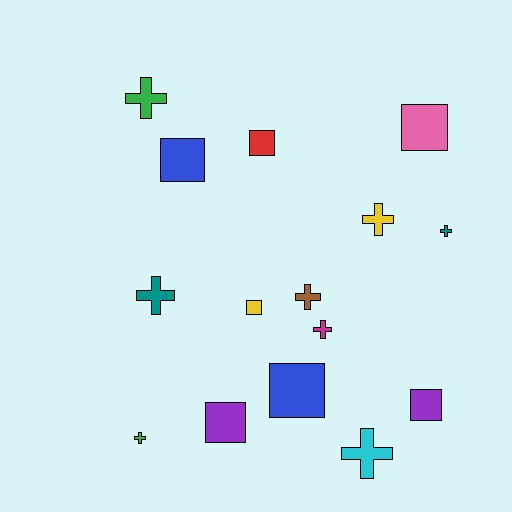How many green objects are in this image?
There are 2 green objects.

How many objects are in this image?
There are 15 objects.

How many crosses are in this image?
There are 8 crosses.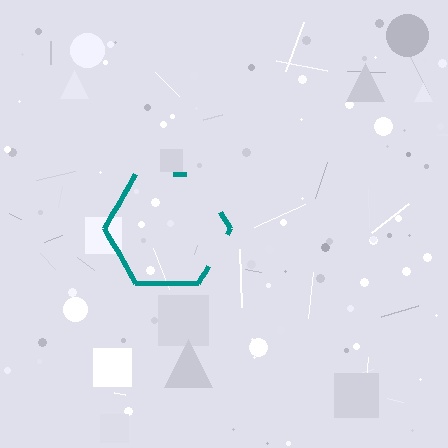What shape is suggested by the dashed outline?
The dashed outline suggests a hexagon.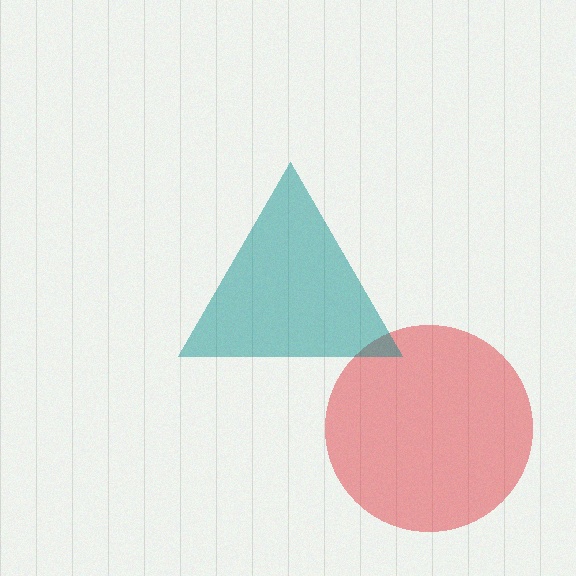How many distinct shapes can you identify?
There are 2 distinct shapes: a red circle, a teal triangle.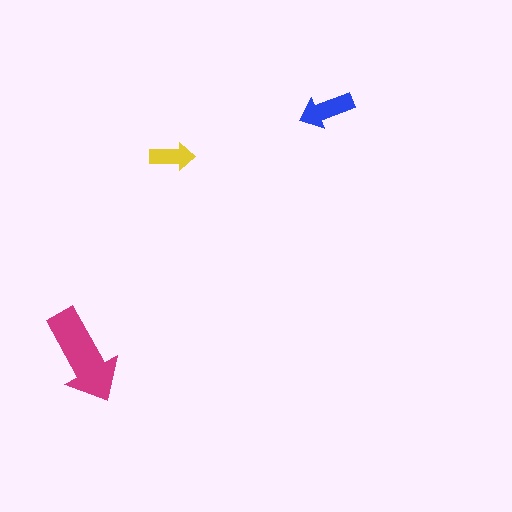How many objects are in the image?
There are 3 objects in the image.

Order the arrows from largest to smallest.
the magenta one, the blue one, the yellow one.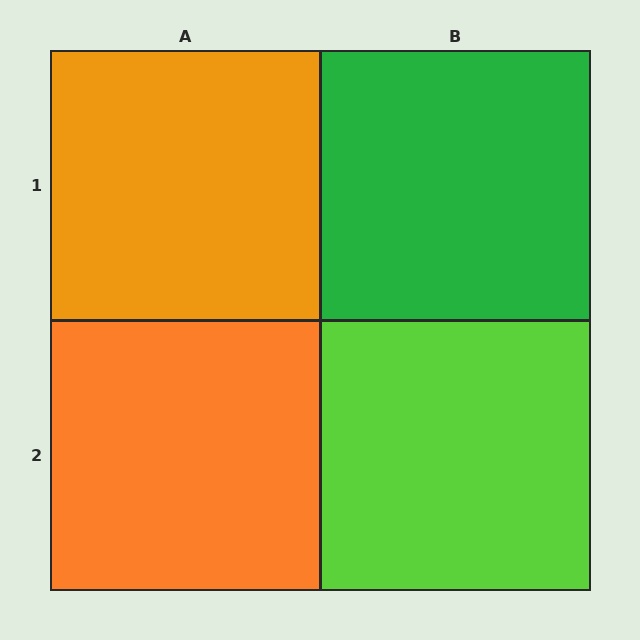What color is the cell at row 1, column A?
Orange.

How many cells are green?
1 cell is green.